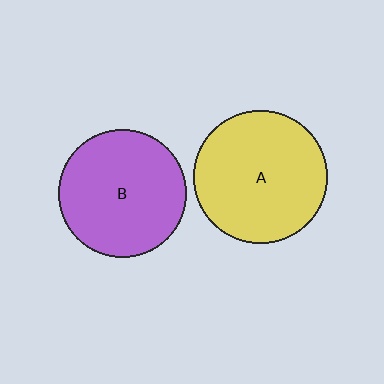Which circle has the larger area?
Circle A (yellow).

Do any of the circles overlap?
No, none of the circles overlap.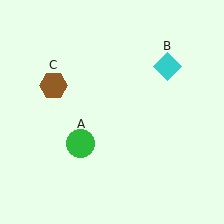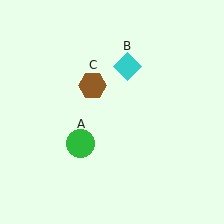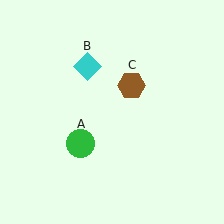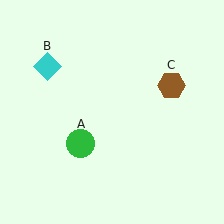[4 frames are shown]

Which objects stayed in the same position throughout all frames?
Green circle (object A) remained stationary.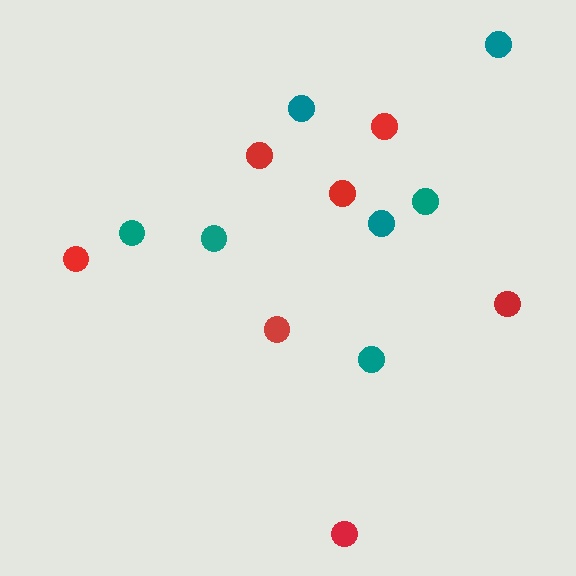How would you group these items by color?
There are 2 groups: one group of red circles (7) and one group of teal circles (7).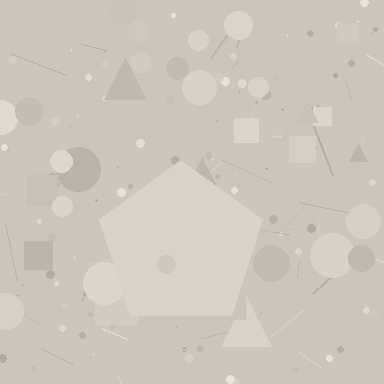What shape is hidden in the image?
A pentagon is hidden in the image.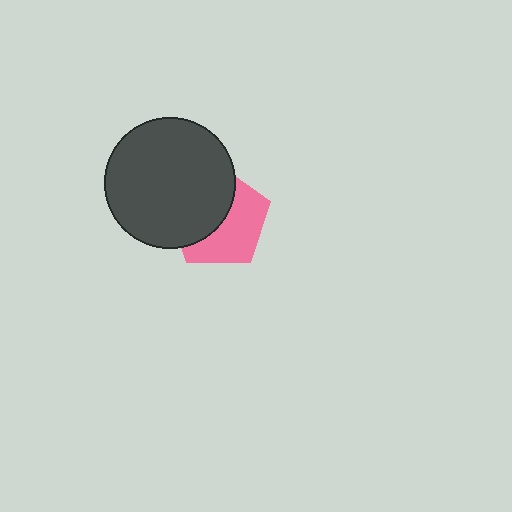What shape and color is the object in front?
The object in front is a dark gray circle.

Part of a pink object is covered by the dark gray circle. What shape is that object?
It is a pentagon.